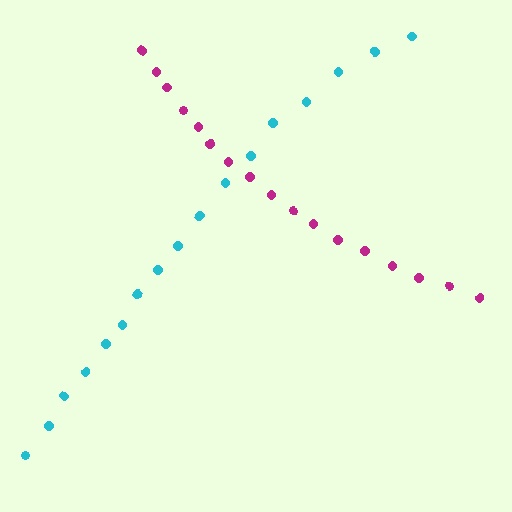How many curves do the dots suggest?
There are 2 distinct paths.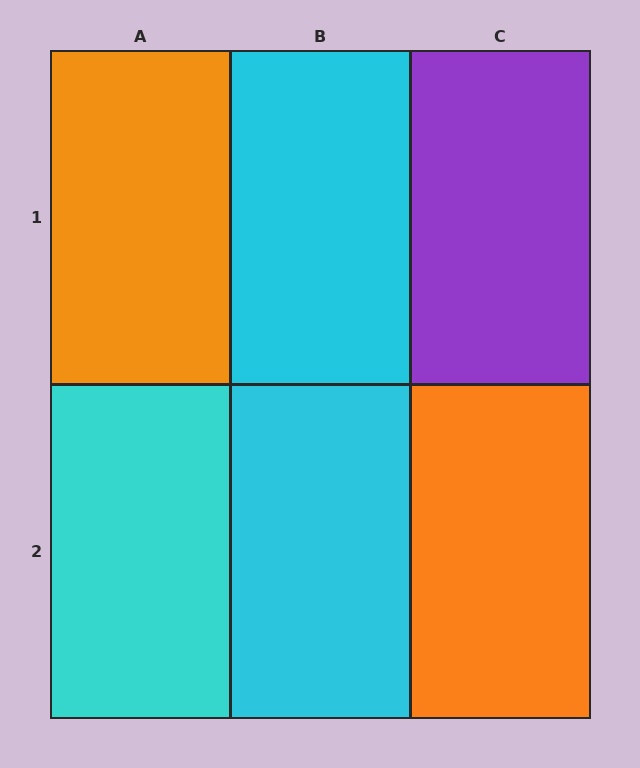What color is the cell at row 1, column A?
Orange.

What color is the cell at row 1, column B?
Cyan.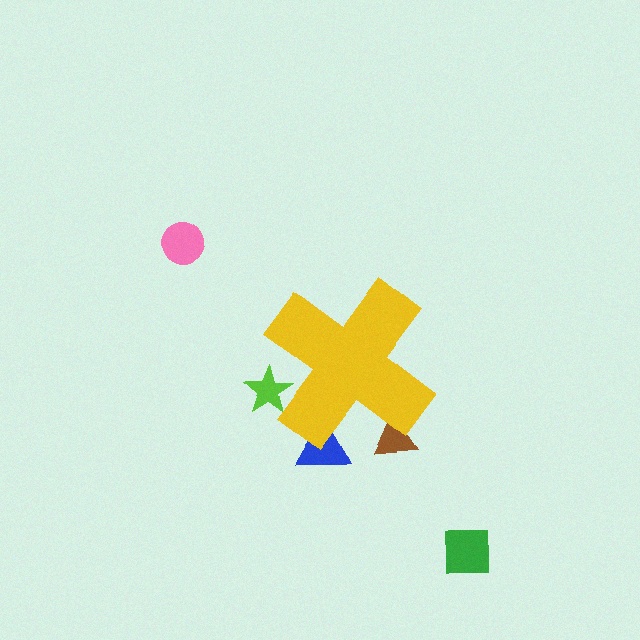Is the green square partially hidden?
No, the green square is fully visible.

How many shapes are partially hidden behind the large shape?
3 shapes are partially hidden.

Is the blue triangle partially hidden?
Yes, the blue triangle is partially hidden behind the yellow cross.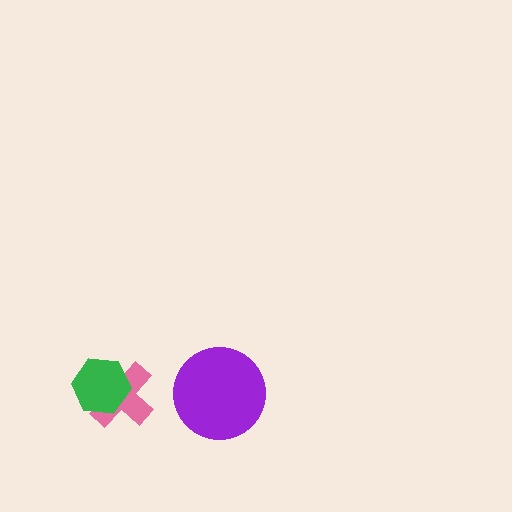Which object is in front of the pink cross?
The green hexagon is in front of the pink cross.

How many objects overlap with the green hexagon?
1 object overlaps with the green hexagon.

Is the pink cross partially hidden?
Yes, it is partially covered by another shape.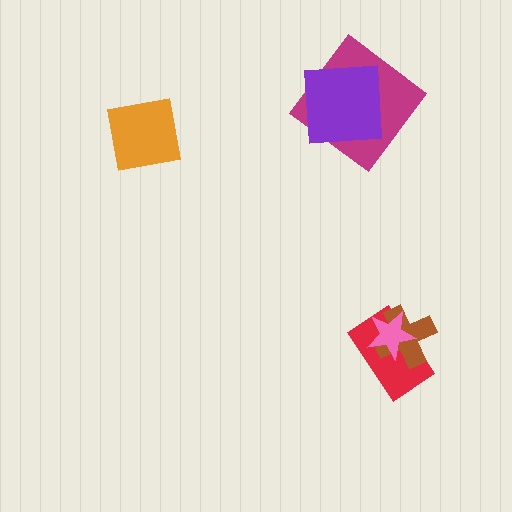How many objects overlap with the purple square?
1 object overlaps with the purple square.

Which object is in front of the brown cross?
The pink star is in front of the brown cross.